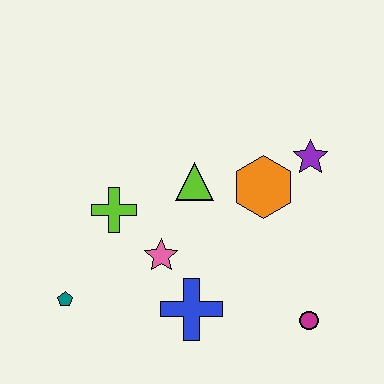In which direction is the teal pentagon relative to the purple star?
The teal pentagon is to the left of the purple star.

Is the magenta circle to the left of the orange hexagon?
No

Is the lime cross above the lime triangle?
No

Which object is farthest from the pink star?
The purple star is farthest from the pink star.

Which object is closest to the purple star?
The orange hexagon is closest to the purple star.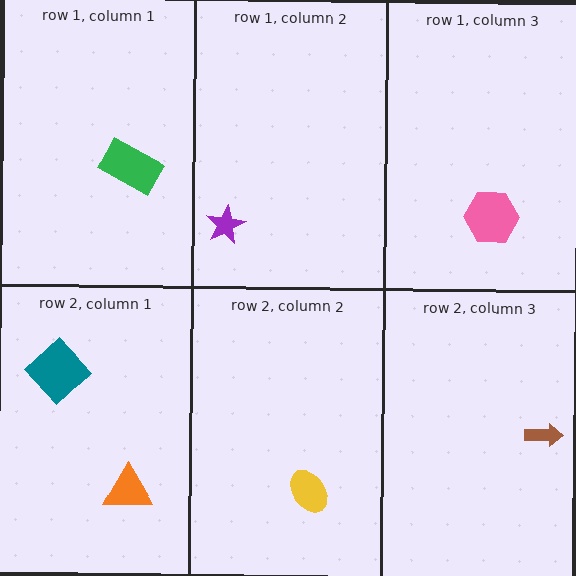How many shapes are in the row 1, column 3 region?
1.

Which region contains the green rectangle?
The row 1, column 1 region.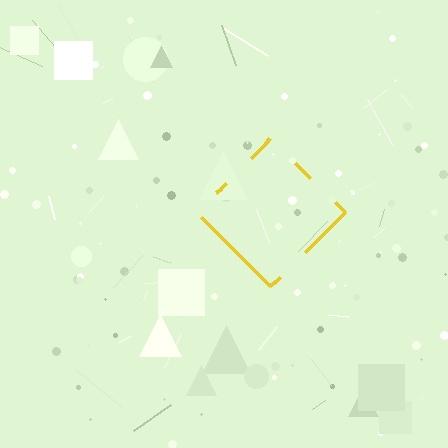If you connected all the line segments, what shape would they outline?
They would outline a diamond.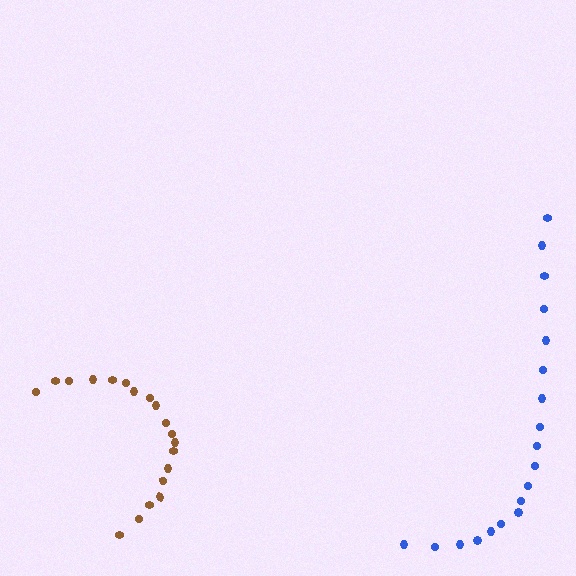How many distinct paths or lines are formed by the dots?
There are 2 distinct paths.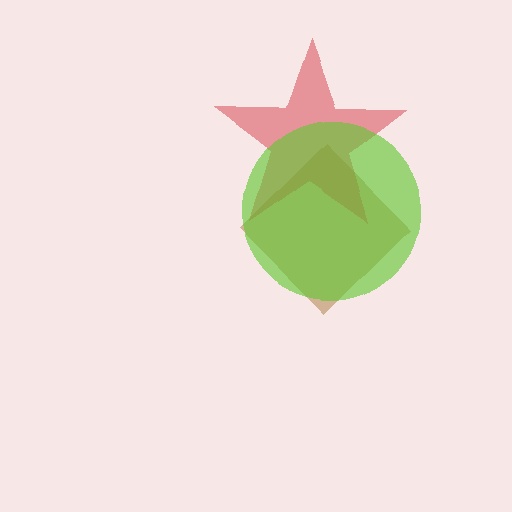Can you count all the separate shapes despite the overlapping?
Yes, there are 3 separate shapes.